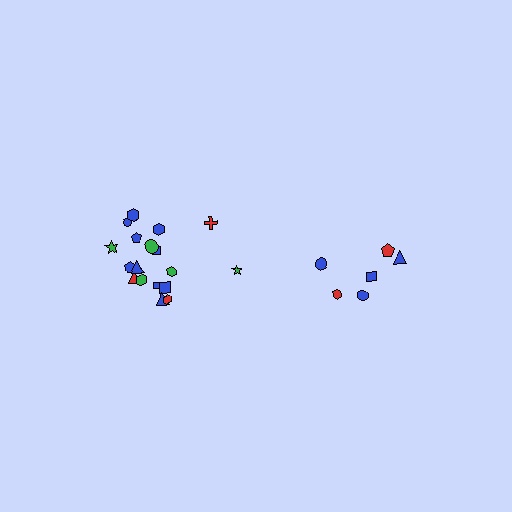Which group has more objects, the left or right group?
The left group.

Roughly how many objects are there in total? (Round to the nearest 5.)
Roughly 25 objects in total.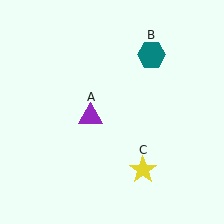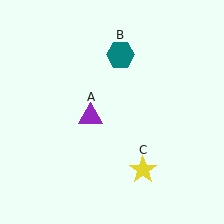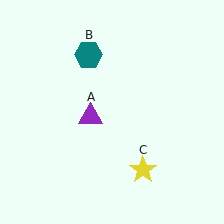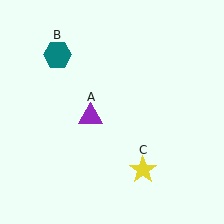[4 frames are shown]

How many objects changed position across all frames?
1 object changed position: teal hexagon (object B).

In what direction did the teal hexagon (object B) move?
The teal hexagon (object B) moved left.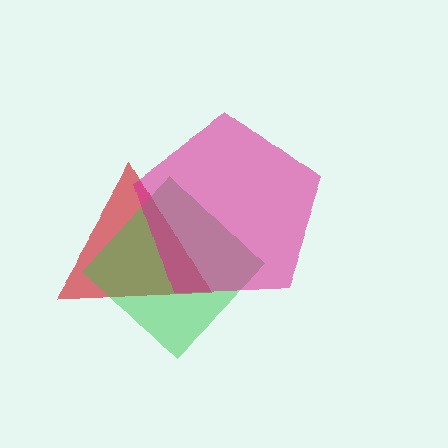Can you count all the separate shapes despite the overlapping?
Yes, there are 3 separate shapes.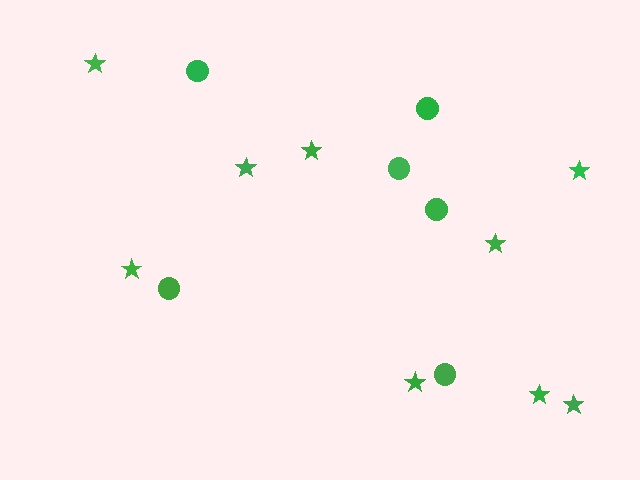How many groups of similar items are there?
There are 2 groups: one group of circles (6) and one group of stars (9).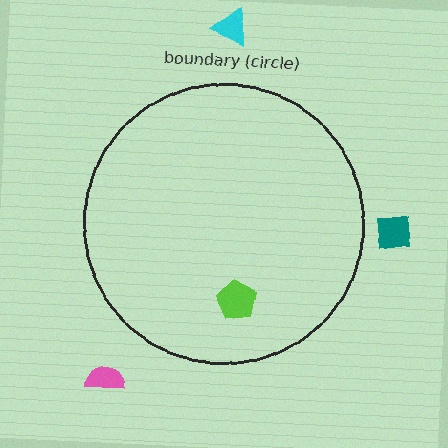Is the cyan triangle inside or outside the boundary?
Outside.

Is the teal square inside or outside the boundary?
Outside.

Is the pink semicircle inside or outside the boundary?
Outside.